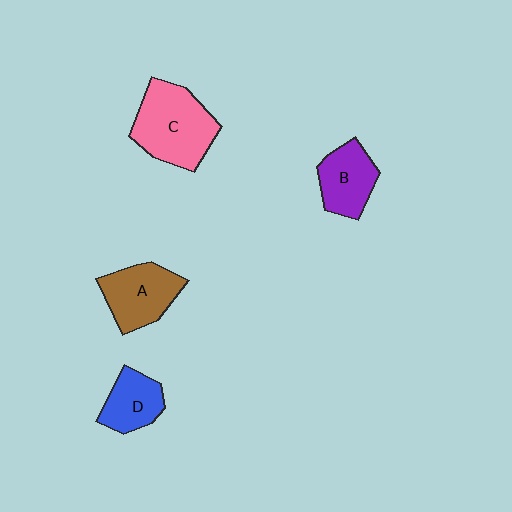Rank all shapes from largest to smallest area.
From largest to smallest: C (pink), A (brown), B (purple), D (blue).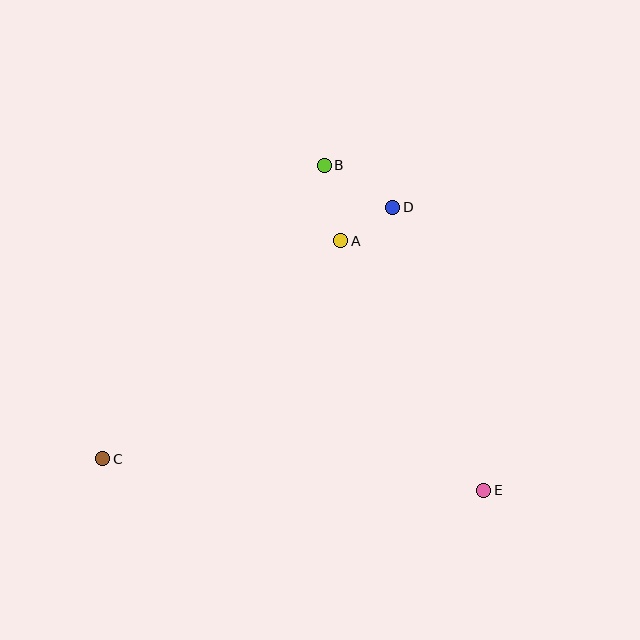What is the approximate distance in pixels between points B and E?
The distance between B and E is approximately 362 pixels.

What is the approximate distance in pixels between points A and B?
The distance between A and B is approximately 77 pixels.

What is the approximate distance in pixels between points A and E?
The distance between A and E is approximately 288 pixels.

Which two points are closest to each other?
Points A and D are closest to each other.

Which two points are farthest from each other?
Points C and D are farthest from each other.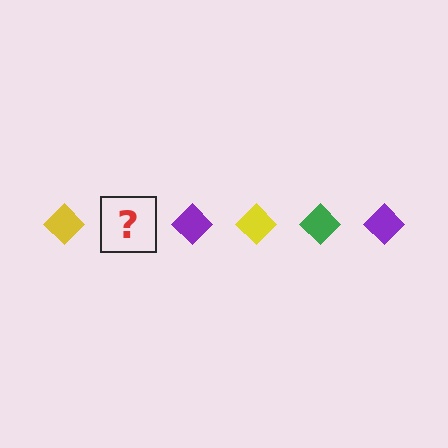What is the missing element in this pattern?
The missing element is a green diamond.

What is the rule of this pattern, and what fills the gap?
The rule is that the pattern cycles through yellow, green, purple diamonds. The gap should be filled with a green diamond.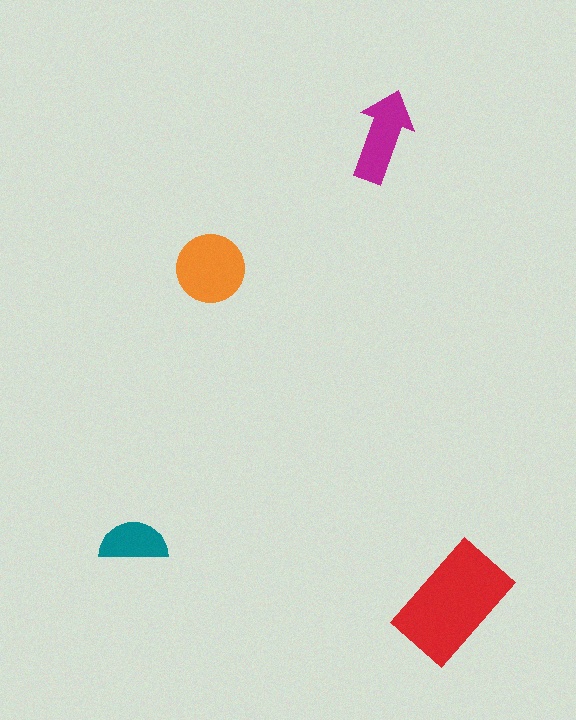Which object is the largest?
The red rectangle.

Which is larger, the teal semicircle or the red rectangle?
The red rectangle.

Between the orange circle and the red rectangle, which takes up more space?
The red rectangle.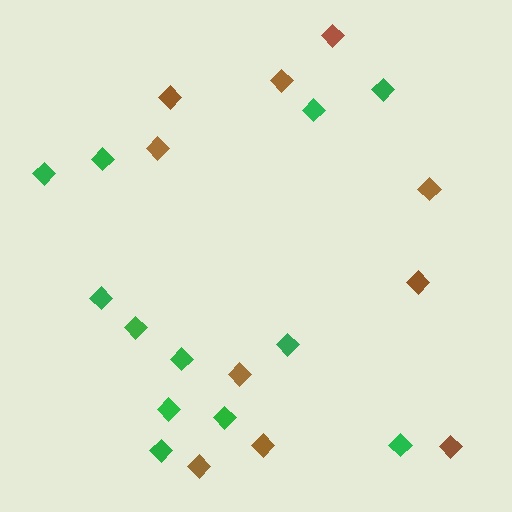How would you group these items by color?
There are 2 groups: one group of green diamonds (12) and one group of brown diamonds (10).